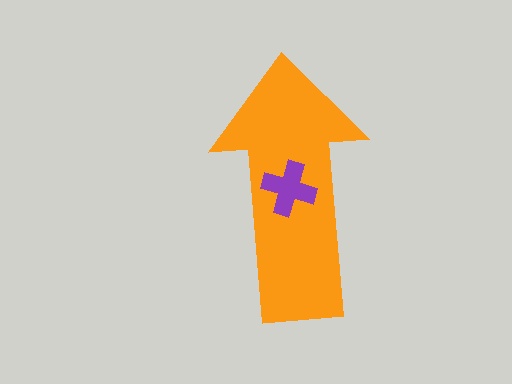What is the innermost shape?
The purple cross.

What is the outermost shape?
The orange arrow.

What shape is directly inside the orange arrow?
The purple cross.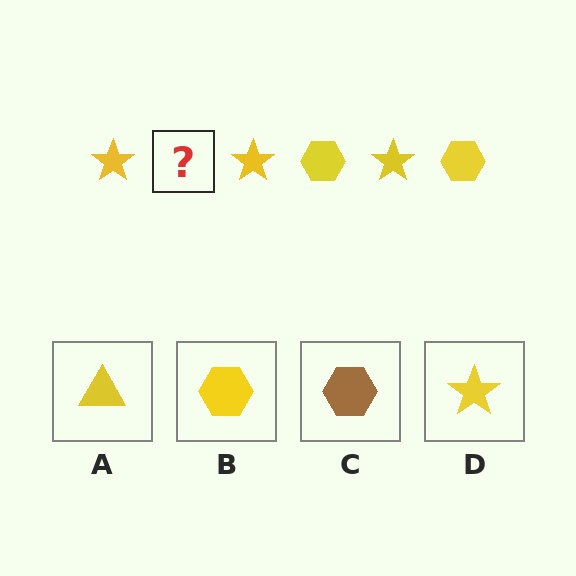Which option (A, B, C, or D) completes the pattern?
B.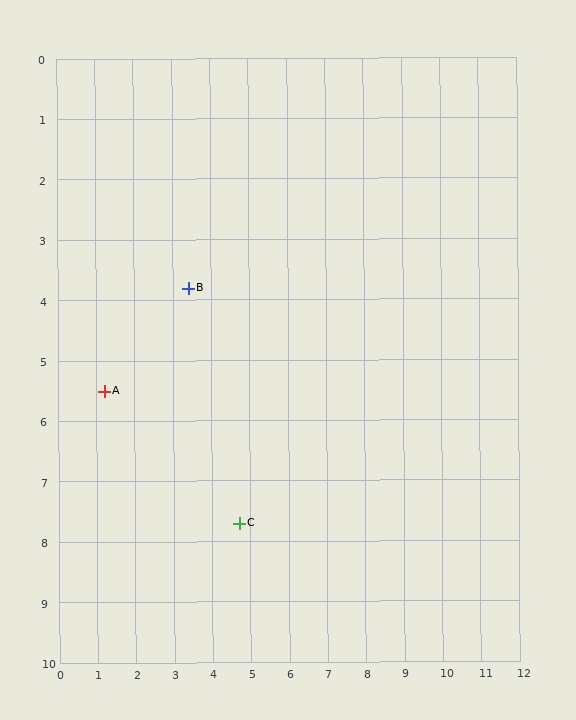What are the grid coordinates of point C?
Point C is at approximately (4.7, 7.7).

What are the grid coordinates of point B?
Point B is at approximately (3.4, 3.8).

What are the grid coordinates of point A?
Point A is at approximately (1.2, 5.5).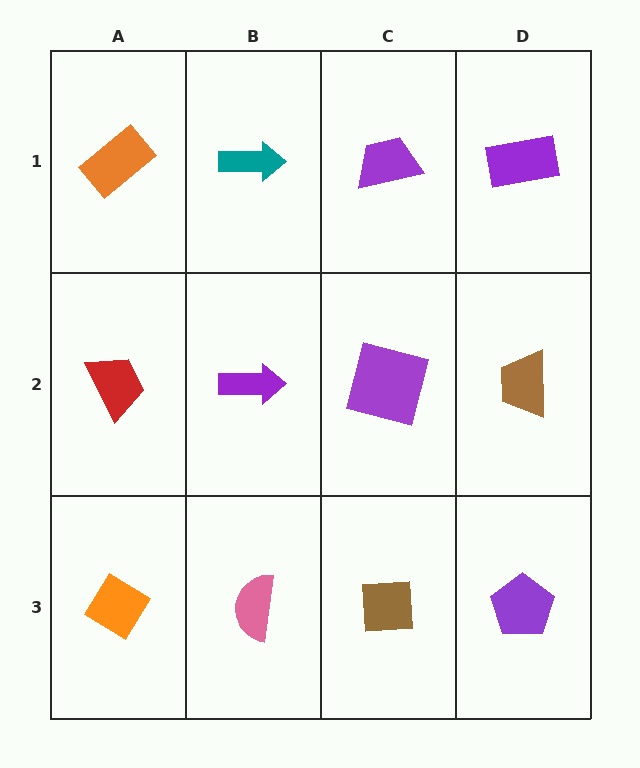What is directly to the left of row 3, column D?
A brown square.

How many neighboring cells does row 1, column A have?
2.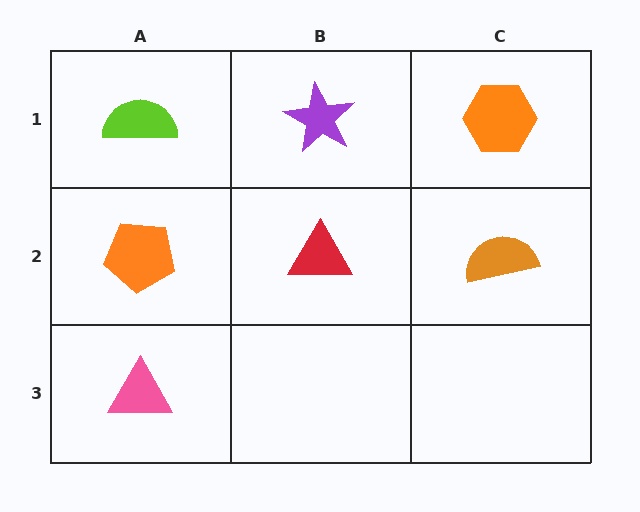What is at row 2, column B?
A red triangle.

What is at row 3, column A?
A pink triangle.